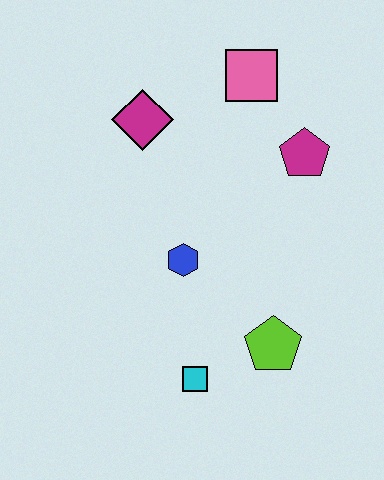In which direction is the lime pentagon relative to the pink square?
The lime pentagon is below the pink square.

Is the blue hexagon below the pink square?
Yes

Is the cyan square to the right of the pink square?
No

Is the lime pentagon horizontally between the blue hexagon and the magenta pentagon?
Yes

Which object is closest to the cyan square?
The lime pentagon is closest to the cyan square.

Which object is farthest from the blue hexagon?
The pink square is farthest from the blue hexagon.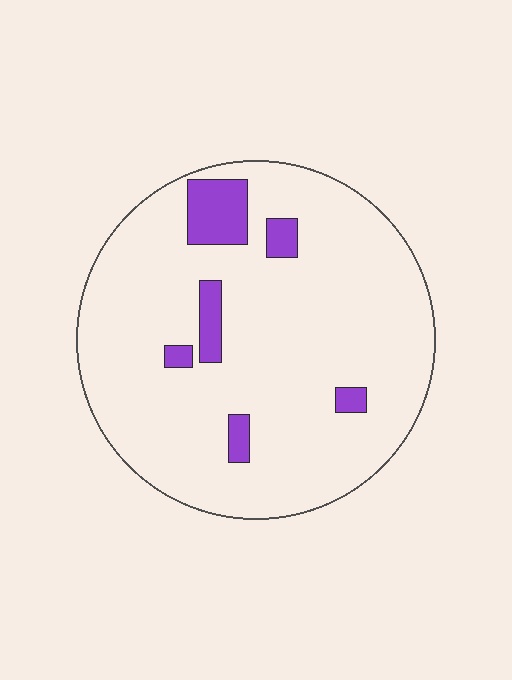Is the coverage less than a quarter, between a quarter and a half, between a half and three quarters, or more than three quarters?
Less than a quarter.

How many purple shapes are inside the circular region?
6.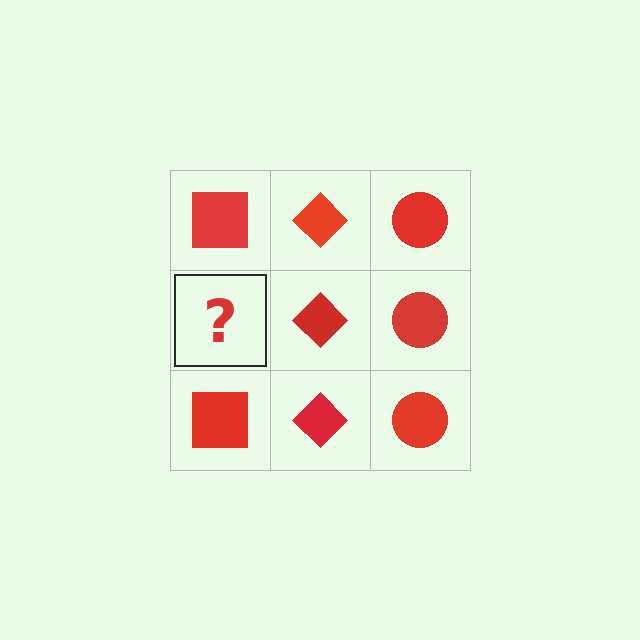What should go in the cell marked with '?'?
The missing cell should contain a red square.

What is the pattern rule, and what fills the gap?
The rule is that each column has a consistent shape. The gap should be filled with a red square.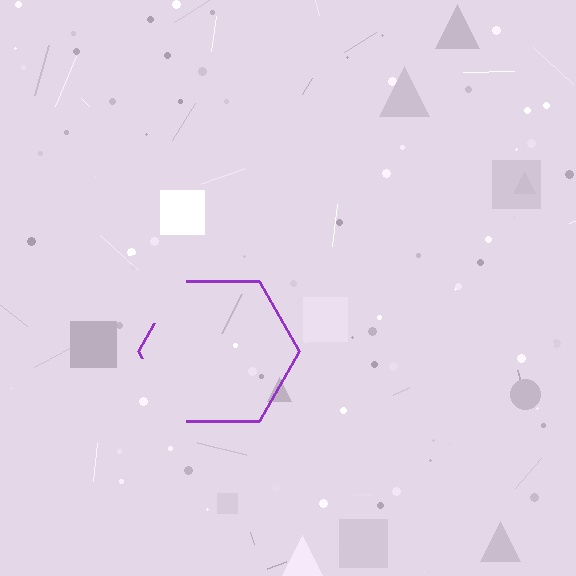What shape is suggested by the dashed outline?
The dashed outline suggests a hexagon.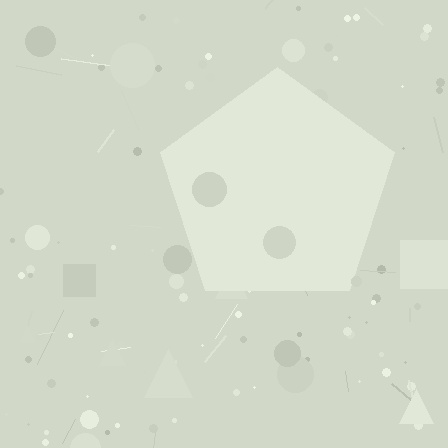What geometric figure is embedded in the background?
A pentagon is embedded in the background.